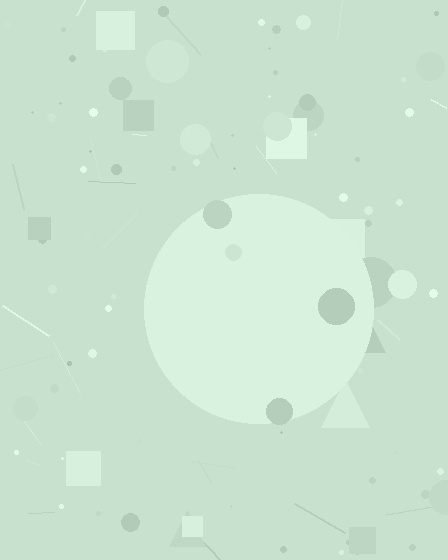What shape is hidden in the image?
A circle is hidden in the image.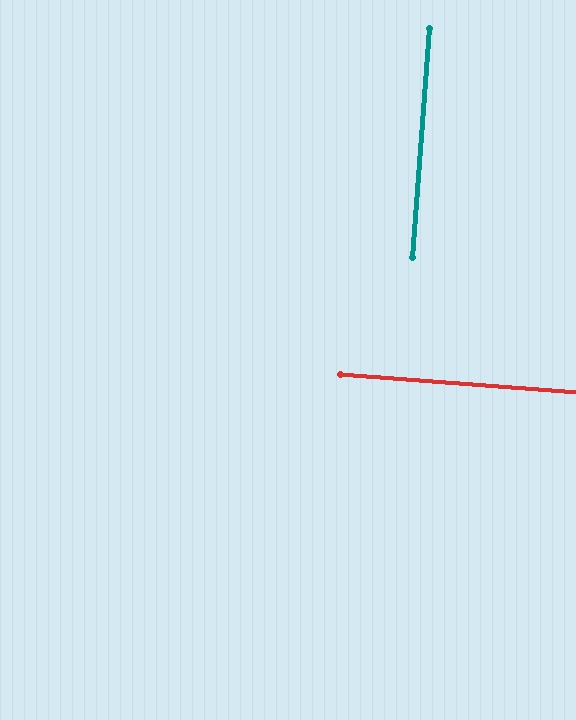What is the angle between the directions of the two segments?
Approximately 90 degrees.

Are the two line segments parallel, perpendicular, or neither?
Perpendicular — they meet at approximately 90°.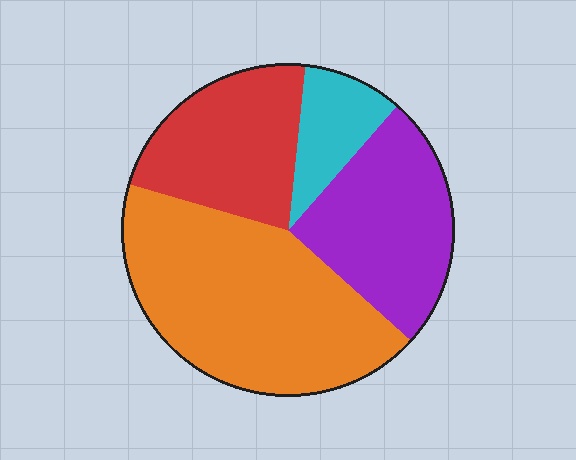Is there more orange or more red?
Orange.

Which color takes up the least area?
Cyan, at roughly 10%.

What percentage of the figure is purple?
Purple covers about 25% of the figure.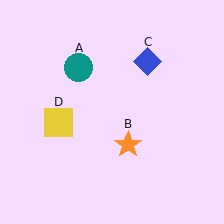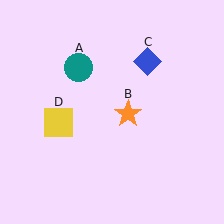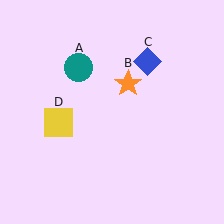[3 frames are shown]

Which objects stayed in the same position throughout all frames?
Teal circle (object A) and blue diamond (object C) and yellow square (object D) remained stationary.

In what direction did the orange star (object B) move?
The orange star (object B) moved up.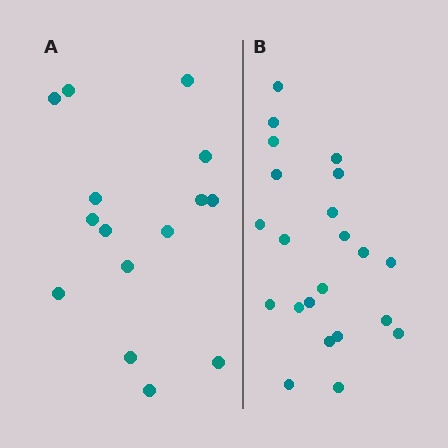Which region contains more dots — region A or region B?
Region B (the right region) has more dots.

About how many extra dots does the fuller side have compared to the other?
Region B has roughly 8 or so more dots than region A.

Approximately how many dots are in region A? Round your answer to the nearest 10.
About 20 dots. (The exact count is 15, which rounds to 20.)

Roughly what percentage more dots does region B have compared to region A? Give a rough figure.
About 45% more.